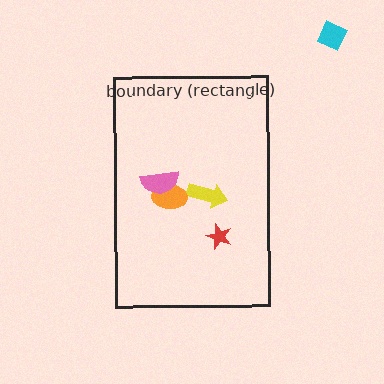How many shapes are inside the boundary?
4 inside, 1 outside.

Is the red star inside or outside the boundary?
Inside.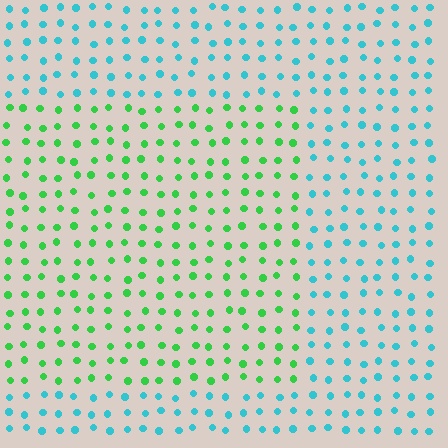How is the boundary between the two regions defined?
The boundary is defined purely by a slight shift in hue (about 57 degrees). Spacing, size, and orientation are identical on both sides.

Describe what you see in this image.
The image is filled with small cyan elements in a uniform arrangement. A rectangle-shaped region is visible where the elements are tinted to a slightly different hue, forming a subtle color boundary.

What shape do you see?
I see a rectangle.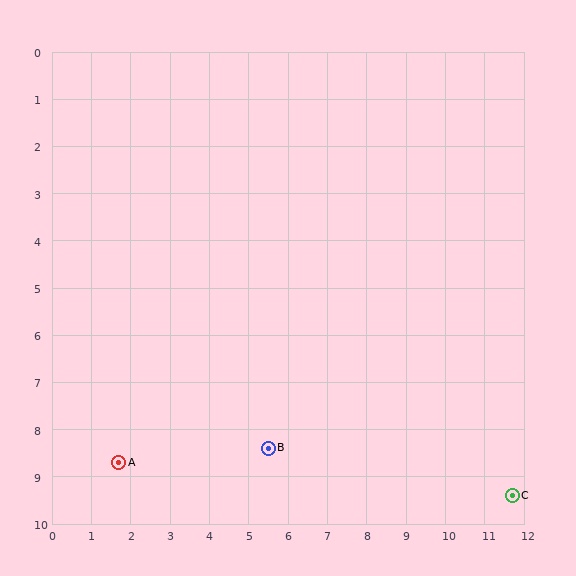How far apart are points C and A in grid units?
Points C and A are about 10.0 grid units apart.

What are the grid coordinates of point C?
Point C is at approximately (11.7, 9.4).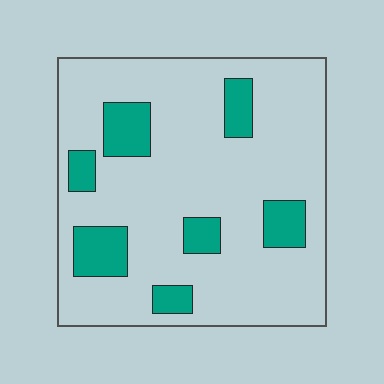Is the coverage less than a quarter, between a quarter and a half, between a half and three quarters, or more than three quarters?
Less than a quarter.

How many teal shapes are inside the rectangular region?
7.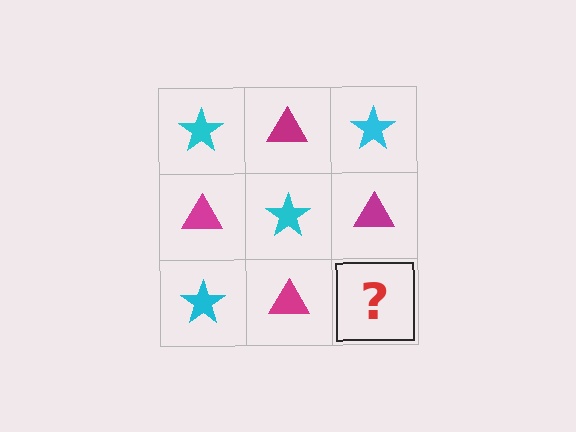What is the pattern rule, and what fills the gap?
The rule is that it alternates cyan star and magenta triangle in a checkerboard pattern. The gap should be filled with a cyan star.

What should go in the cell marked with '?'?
The missing cell should contain a cyan star.